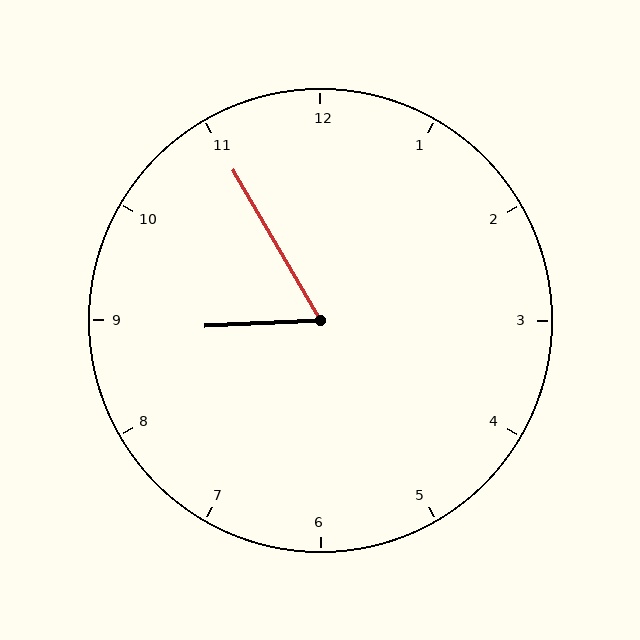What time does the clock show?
8:55.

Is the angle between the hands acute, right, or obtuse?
It is acute.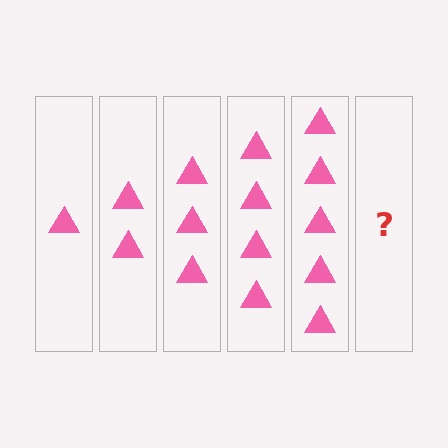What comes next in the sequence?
The next element should be 6 triangles.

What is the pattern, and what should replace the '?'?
The pattern is that each step adds one more triangle. The '?' should be 6 triangles.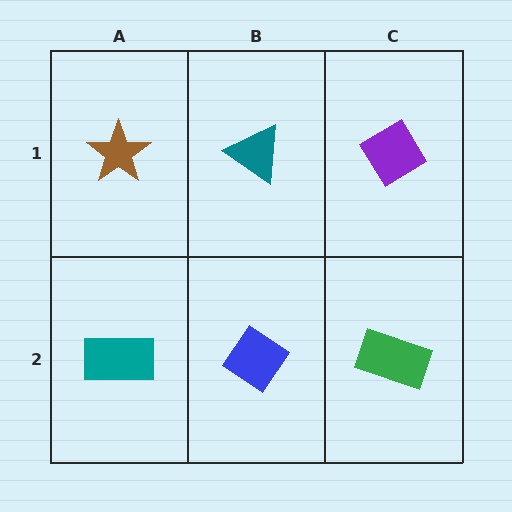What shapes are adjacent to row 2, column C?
A purple diamond (row 1, column C), a blue diamond (row 2, column B).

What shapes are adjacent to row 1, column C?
A green rectangle (row 2, column C), a teal triangle (row 1, column B).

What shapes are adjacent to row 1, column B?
A blue diamond (row 2, column B), a brown star (row 1, column A), a purple diamond (row 1, column C).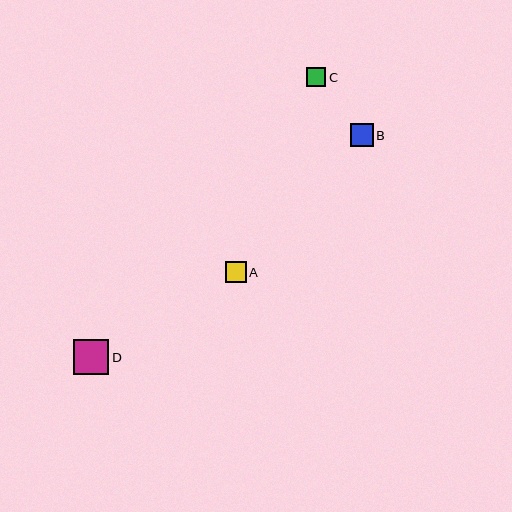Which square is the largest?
Square D is the largest with a size of approximately 35 pixels.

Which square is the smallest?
Square C is the smallest with a size of approximately 19 pixels.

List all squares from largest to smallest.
From largest to smallest: D, B, A, C.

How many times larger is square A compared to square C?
Square A is approximately 1.1 times the size of square C.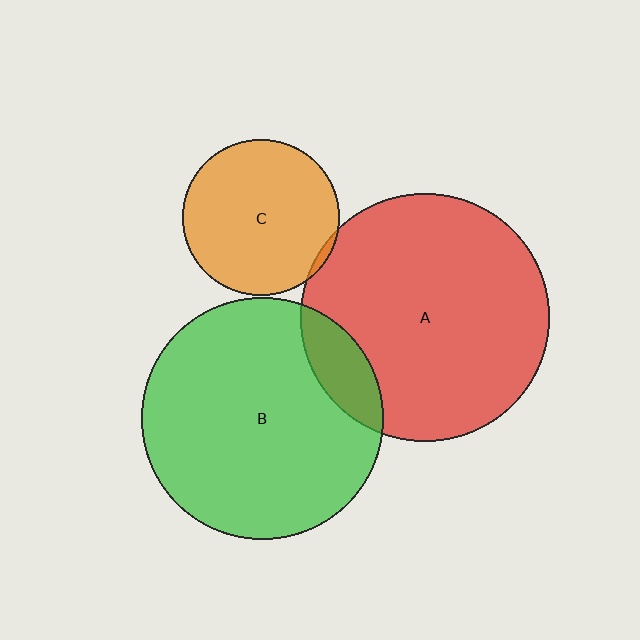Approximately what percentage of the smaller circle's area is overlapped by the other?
Approximately 5%.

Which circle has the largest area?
Circle A (red).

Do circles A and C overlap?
Yes.